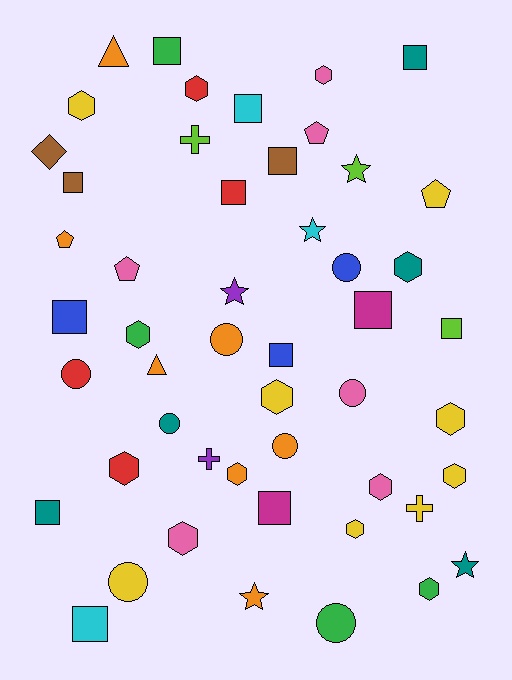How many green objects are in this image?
There are 4 green objects.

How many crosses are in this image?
There are 3 crosses.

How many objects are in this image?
There are 50 objects.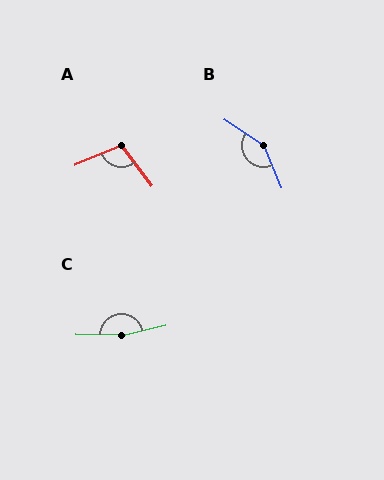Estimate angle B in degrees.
Approximately 146 degrees.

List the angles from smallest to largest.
A (104°), B (146°), C (166°).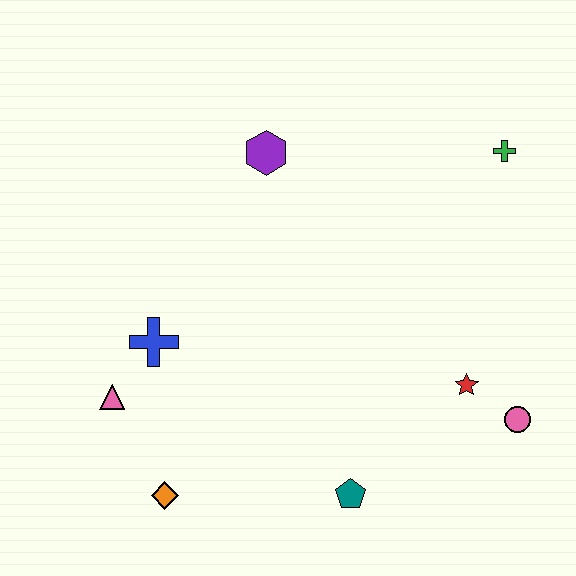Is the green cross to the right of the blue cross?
Yes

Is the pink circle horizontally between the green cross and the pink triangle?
No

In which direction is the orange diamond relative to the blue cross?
The orange diamond is below the blue cross.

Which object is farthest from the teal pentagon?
The green cross is farthest from the teal pentagon.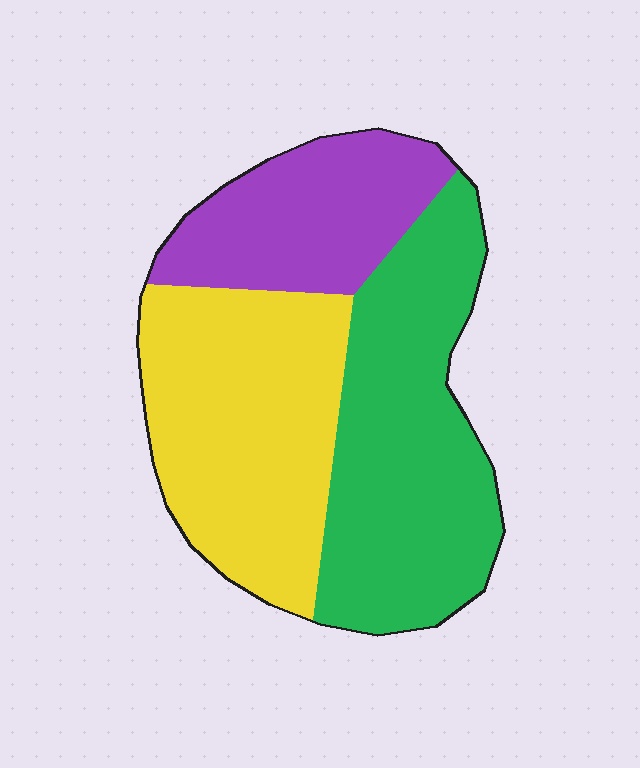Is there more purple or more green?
Green.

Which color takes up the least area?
Purple, at roughly 25%.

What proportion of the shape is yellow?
Yellow covers 37% of the shape.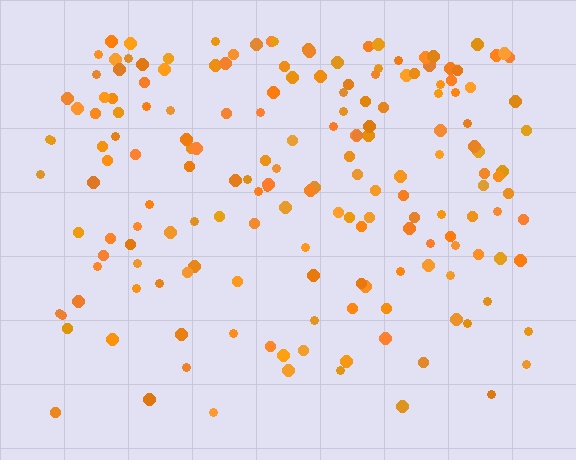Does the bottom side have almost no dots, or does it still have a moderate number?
Still a moderate number, just noticeably fewer than the top.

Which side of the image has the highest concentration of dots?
The top.